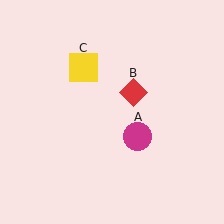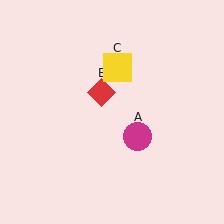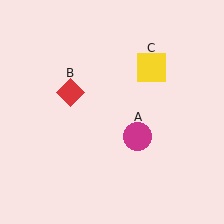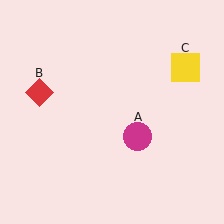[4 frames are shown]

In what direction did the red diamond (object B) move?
The red diamond (object B) moved left.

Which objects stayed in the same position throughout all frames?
Magenta circle (object A) remained stationary.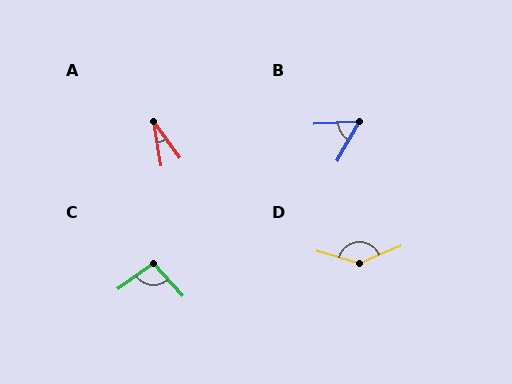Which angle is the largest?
D, at approximately 141 degrees.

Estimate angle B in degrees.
Approximately 57 degrees.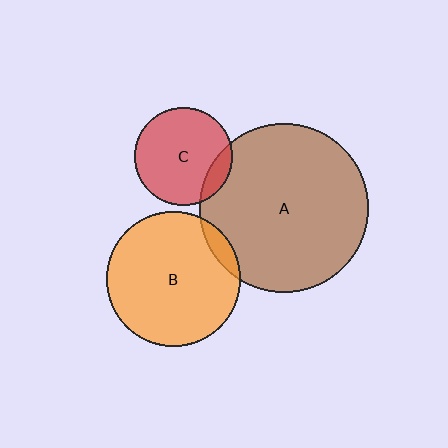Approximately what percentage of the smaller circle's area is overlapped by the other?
Approximately 5%.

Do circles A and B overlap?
Yes.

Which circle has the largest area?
Circle A (brown).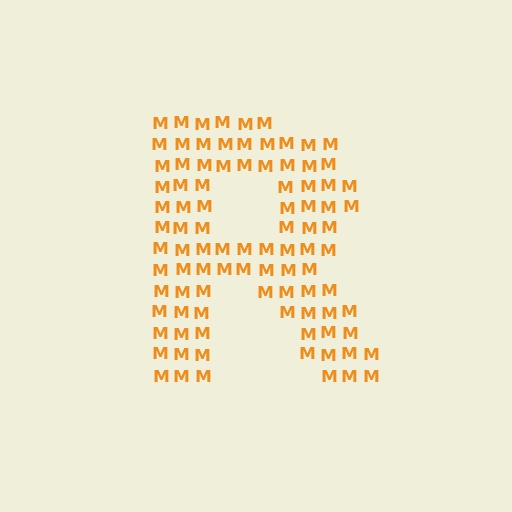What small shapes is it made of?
It is made of small letter M's.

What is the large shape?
The large shape is the letter R.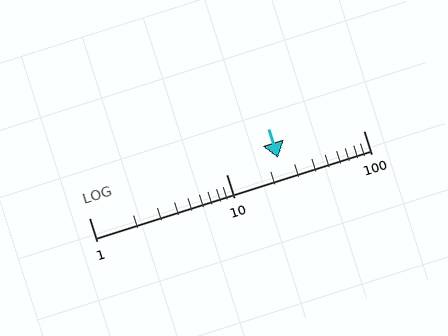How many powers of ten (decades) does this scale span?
The scale spans 2 decades, from 1 to 100.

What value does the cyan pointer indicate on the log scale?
The pointer indicates approximately 24.